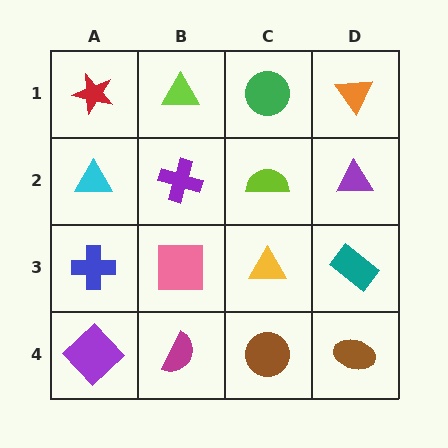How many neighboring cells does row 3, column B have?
4.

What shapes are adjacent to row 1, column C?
A lime semicircle (row 2, column C), a lime triangle (row 1, column B), an orange triangle (row 1, column D).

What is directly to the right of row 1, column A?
A lime triangle.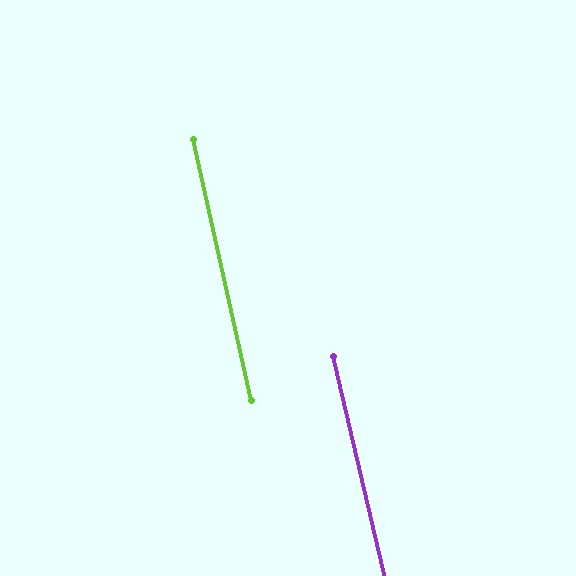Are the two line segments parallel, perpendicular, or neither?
Parallel — their directions differ by only 0.6°.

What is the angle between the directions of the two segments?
Approximately 1 degree.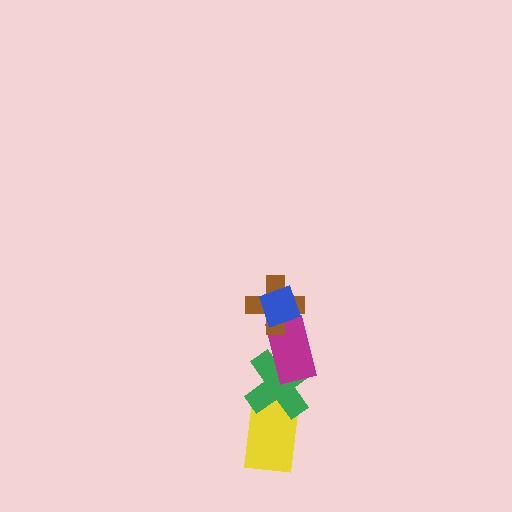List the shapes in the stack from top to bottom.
From top to bottom: the blue diamond, the brown cross, the magenta rectangle, the green cross, the yellow rectangle.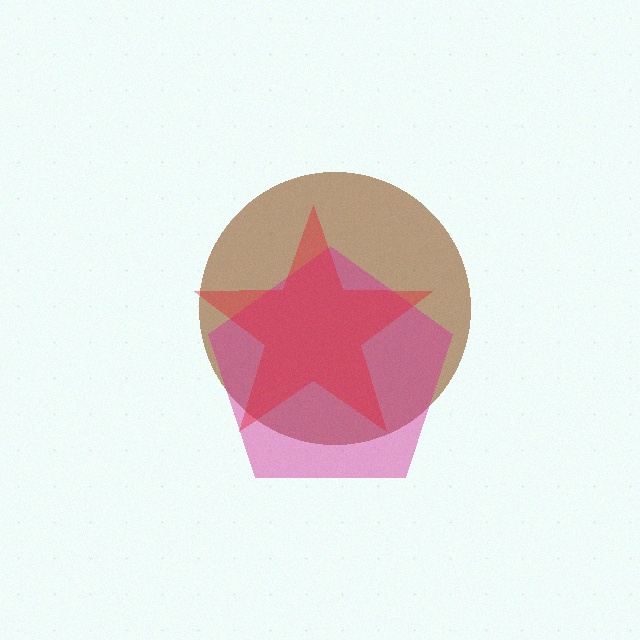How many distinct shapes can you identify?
There are 3 distinct shapes: a brown circle, a magenta pentagon, a red star.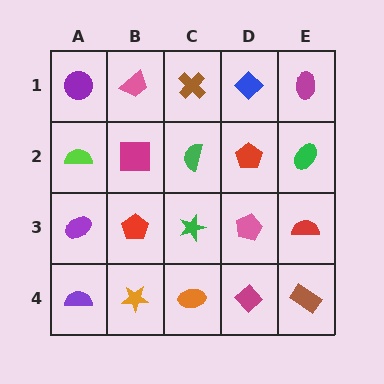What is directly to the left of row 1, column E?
A blue diamond.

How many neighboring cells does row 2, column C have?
4.